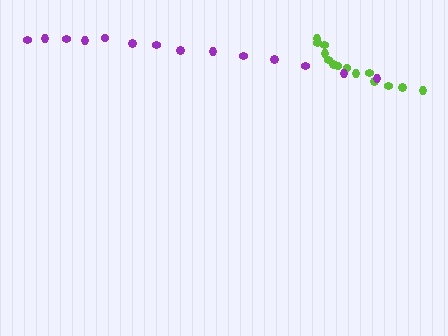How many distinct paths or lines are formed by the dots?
There are 2 distinct paths.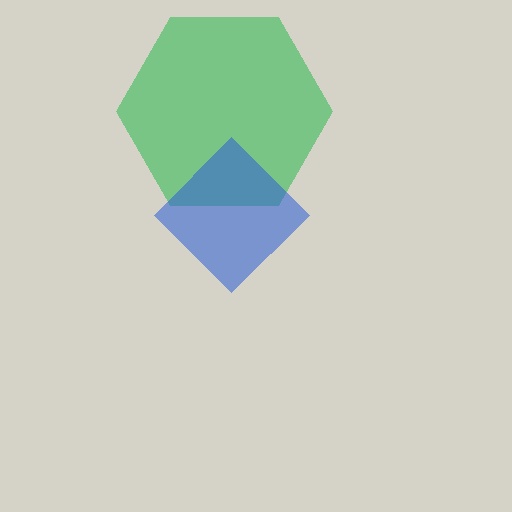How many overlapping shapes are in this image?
There are 2 overlapping shapes in the image.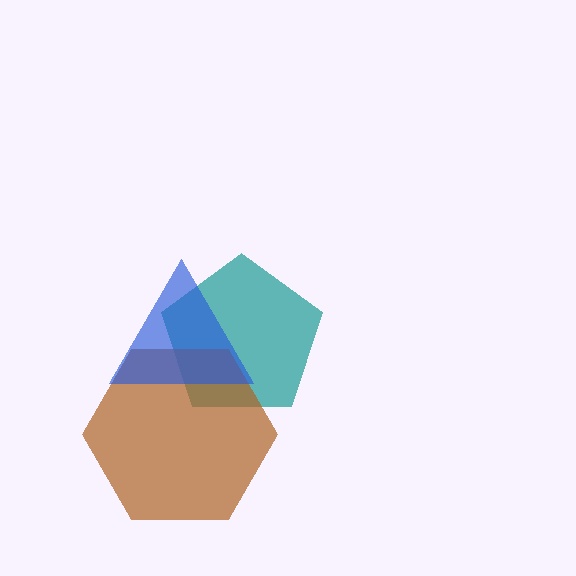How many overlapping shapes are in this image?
There are 3 overlapping shapes in the image.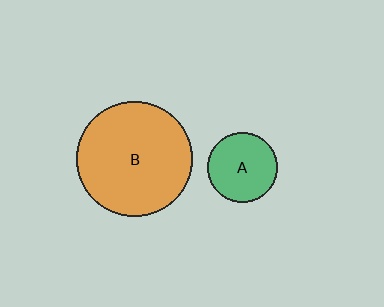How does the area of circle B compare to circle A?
Approximately 2.7 times.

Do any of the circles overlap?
No, none of the circles overlap.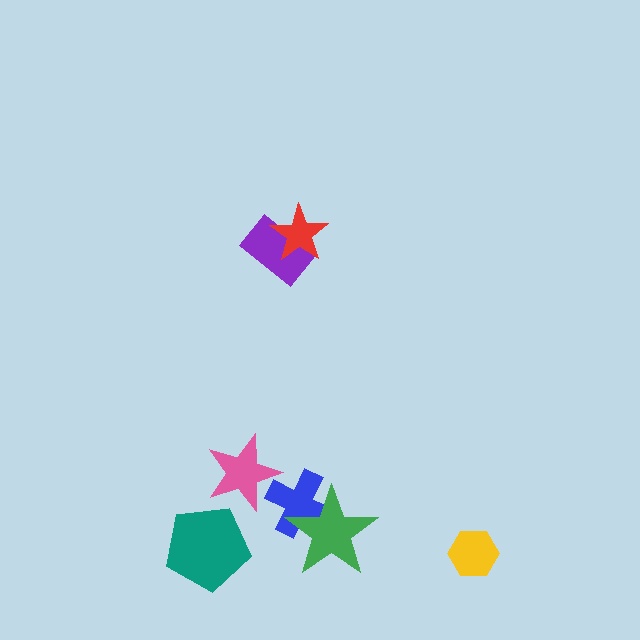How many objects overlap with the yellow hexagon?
0 objects overlap with the yellow hexagon.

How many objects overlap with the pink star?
1 object overlaps with the pink star.